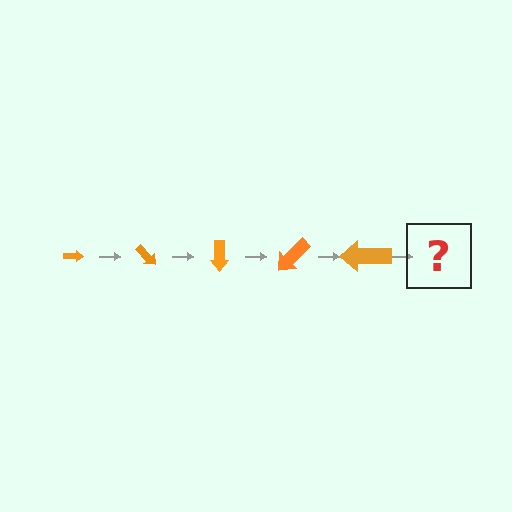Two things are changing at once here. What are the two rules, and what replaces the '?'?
The two rules are that the arrow grows larger each step and it rotates 45 degrees each step. The '?' should be an arrow, larger than the previous one and rotated 225 degrees from the start.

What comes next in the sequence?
The next element should be an arrow, larger than the previous one and rotated 225 degrees from the start.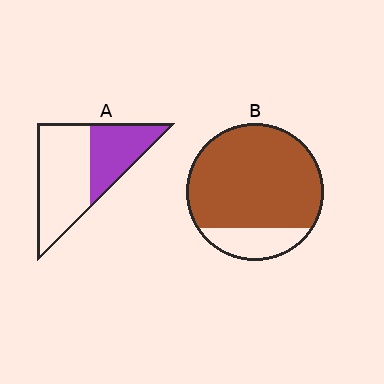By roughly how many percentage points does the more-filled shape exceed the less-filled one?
By roughly 45 percentage points (B over A).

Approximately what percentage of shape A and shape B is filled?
A is approximately 40% and B is approximately 80%.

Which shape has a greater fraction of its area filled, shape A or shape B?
Shape B.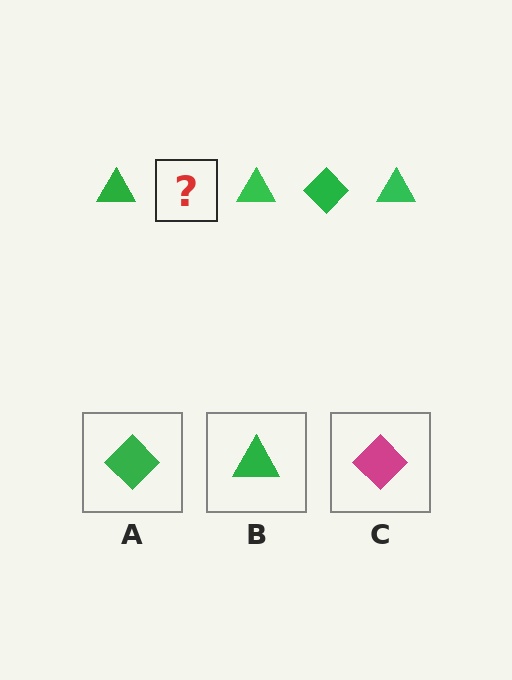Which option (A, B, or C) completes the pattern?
A.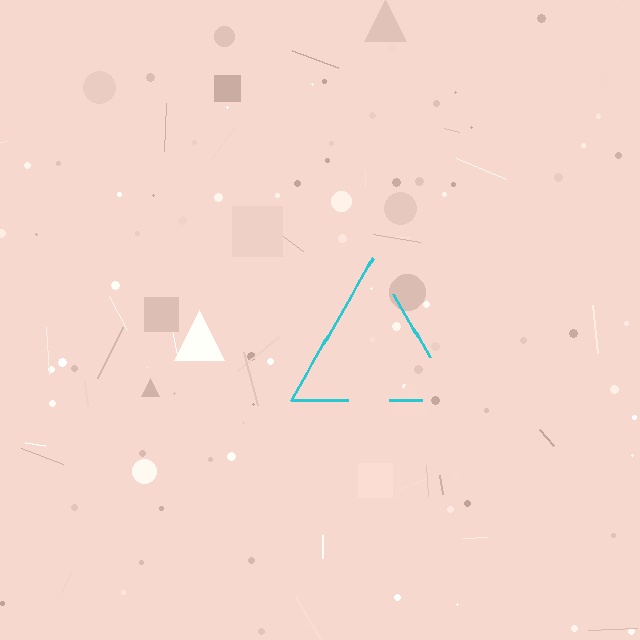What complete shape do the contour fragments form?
The contour fragments form a triangle.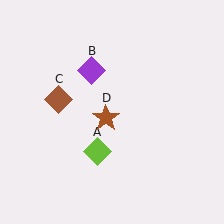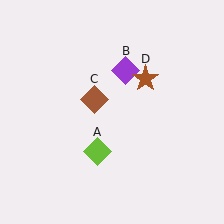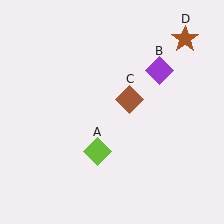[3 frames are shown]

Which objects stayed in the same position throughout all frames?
Lime diamond (object A) remained stationary.